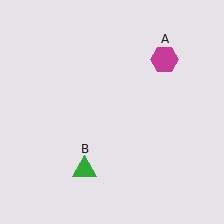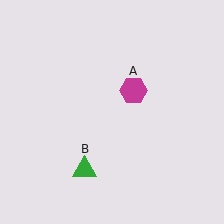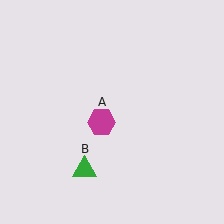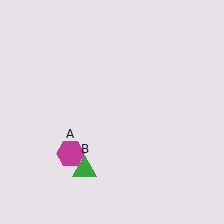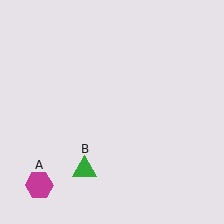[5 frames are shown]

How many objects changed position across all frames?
1 object changed position: magenta hexagon (object A).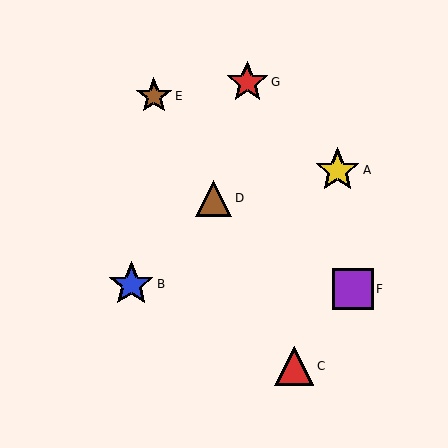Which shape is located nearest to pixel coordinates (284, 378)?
The red triangle (labeled C) at (294, 366) is nearest to that location.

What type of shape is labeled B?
Shape B is a blue star.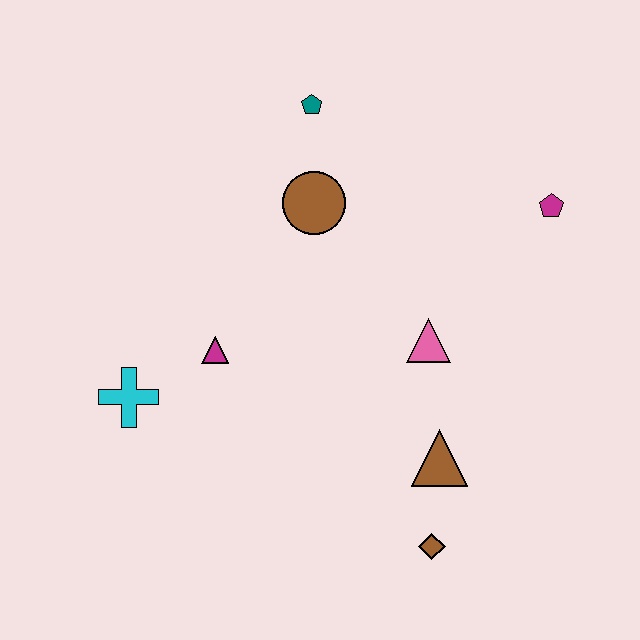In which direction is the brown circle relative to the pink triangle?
The brown circle is above the pink triangle.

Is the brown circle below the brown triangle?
No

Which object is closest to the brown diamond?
The brown triangle is closest to the brown diamond.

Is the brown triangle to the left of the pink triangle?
No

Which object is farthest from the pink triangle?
The cyan cross is farthest from the pink triangle.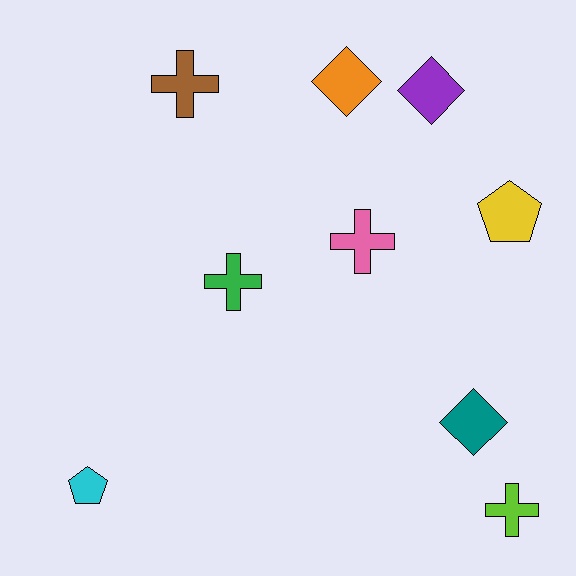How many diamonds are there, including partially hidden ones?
There are 3 diamonds.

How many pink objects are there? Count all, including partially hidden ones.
There is 1 pink object.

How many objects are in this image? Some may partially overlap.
There are 9 objects.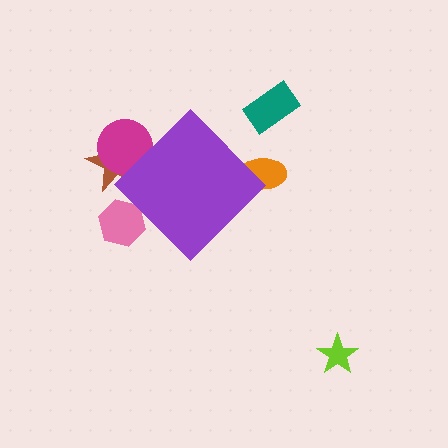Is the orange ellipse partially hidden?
Yes, the orange ellipse is partially hidden behind the purple diamond.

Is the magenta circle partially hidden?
Yes, the magenta circle is partially hidden behind the purple diamond.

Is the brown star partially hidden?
Yes, the brown star is partially hidden behind the purple diamond.